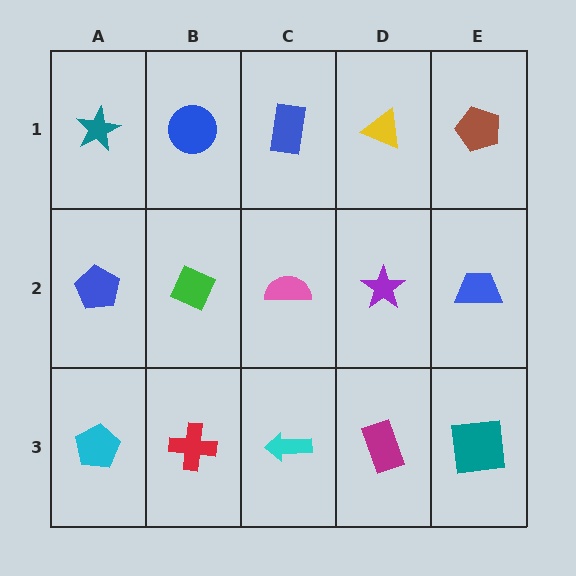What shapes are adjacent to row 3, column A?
A blue pentagon (row 2, column A), a red cross (row 3, column B).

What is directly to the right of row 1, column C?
A yellow triangle.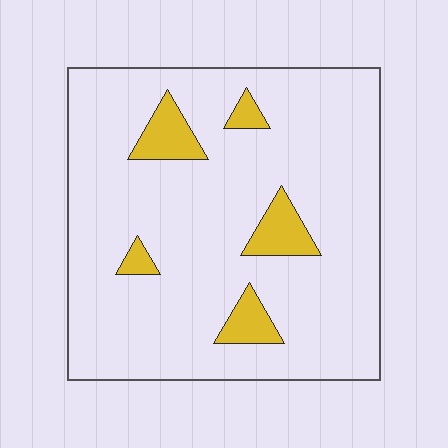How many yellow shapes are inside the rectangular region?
5.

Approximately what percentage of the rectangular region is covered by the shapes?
Approximately 10%.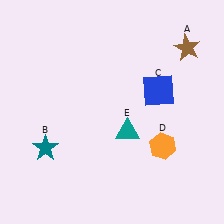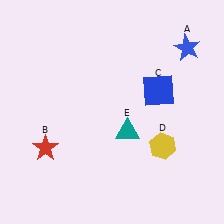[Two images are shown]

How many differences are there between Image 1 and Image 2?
There are 3 differences between the two images.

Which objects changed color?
A changed from brown to blue. B changed from teal to red. D changed from orange to yellow.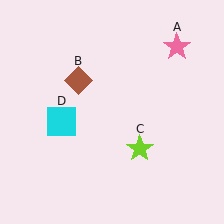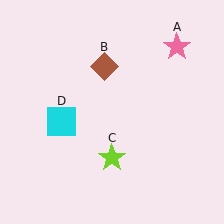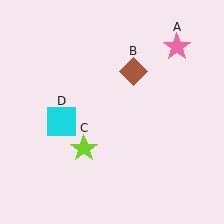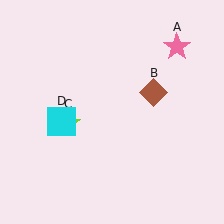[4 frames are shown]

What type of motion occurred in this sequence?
The brown diamond (object B), lime star (object C) rotated clockwise around the center of the scene.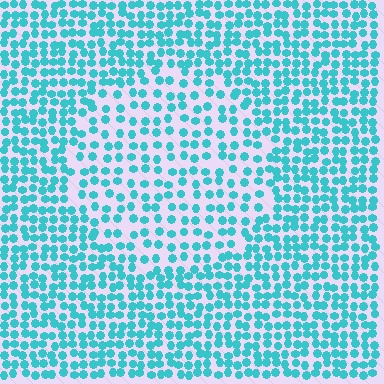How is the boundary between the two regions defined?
The boundary is defined by a change in element density (approximately 1.7x ratio). All elements are the same color, size, and shape.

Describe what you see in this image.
The image contains small cyan elements arranged at two different densities. A circle-shaped region is visible where the elements are less densely packed than the surrounding area.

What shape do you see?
I see a circle.